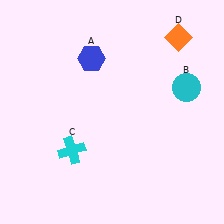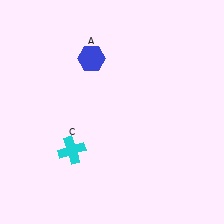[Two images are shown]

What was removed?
The cyan circle (B), the orange diamond (D) were removed in Image 2.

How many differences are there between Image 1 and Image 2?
There are 2 differences between the two images.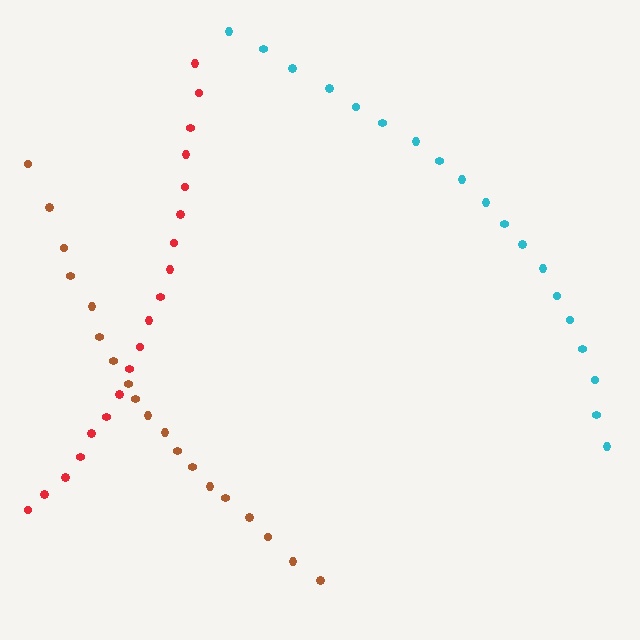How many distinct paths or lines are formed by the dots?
There are 3 distinct paths.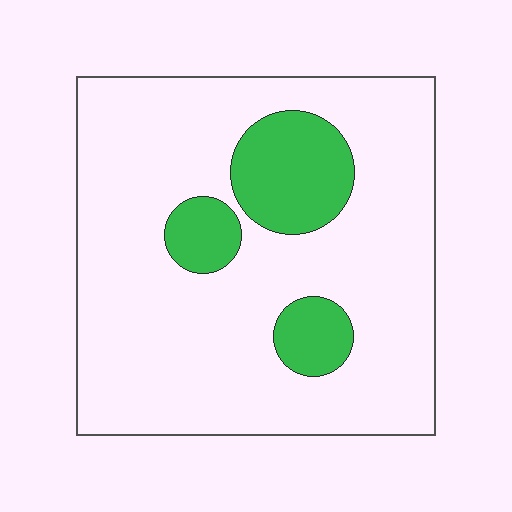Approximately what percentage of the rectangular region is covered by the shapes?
Approximately 15%.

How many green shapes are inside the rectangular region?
3.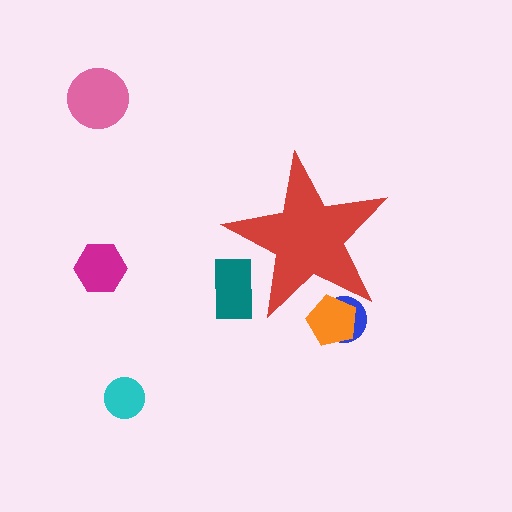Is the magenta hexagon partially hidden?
No, the magenta hexagon is fully visible.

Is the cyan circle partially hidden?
No, the cyan circle is fully visible.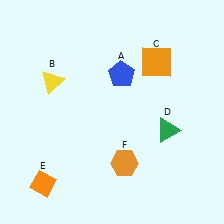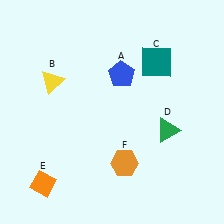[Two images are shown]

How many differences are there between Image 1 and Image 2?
There is 1 difference between the two images.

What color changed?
The square (C) changed from orange in Image 1 to teal in Image 2.